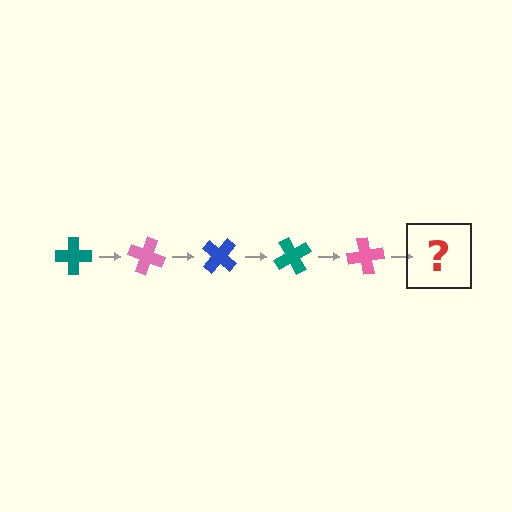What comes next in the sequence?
The next element should be a blue cross, rotated 100 degrees from the start.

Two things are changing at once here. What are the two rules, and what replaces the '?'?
The two rules are that it rotates 20 degrees each step and the color cycles through teal, pink, and blue. The '?' should be a blue cross, rotated 100 degrees from the start.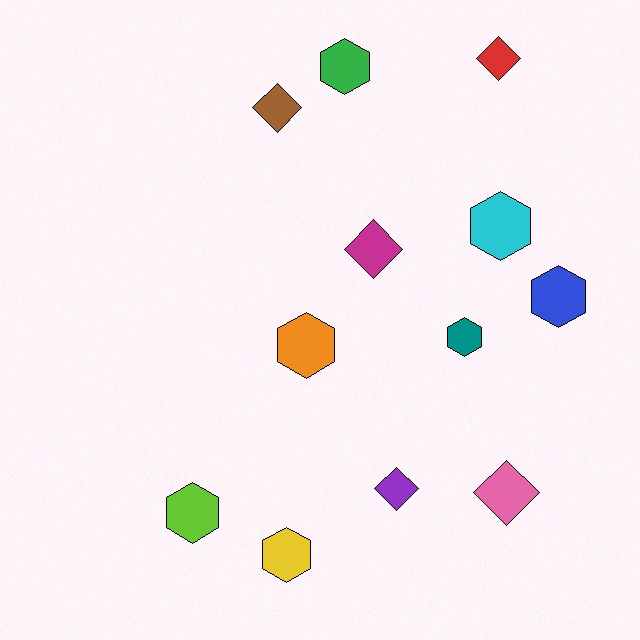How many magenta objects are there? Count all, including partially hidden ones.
There is 1 magenta object.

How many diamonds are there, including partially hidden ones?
There are 5 diamonds.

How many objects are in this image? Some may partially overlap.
There are 12 objects.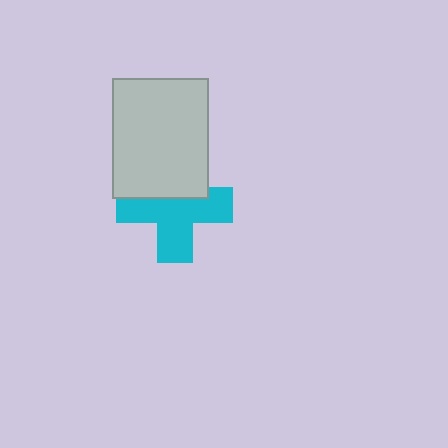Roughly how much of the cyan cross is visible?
About half of it is visible (roughly 63%).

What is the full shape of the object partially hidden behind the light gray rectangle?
The partially hidden object is a cyan cross.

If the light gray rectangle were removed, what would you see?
You would see the complete cyan cross.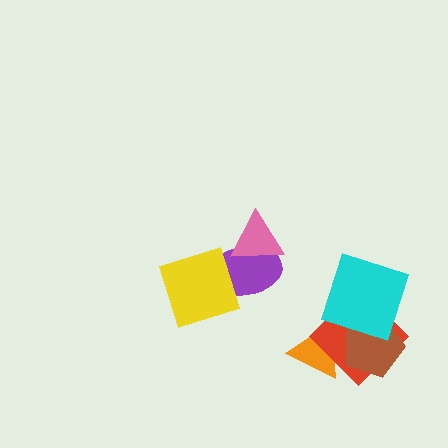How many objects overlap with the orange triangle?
2 objects overlap with the orange triangle.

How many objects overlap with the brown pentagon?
3 objects overlap with the brown pentagon.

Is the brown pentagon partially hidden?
Yes, it is partially covered by another shape.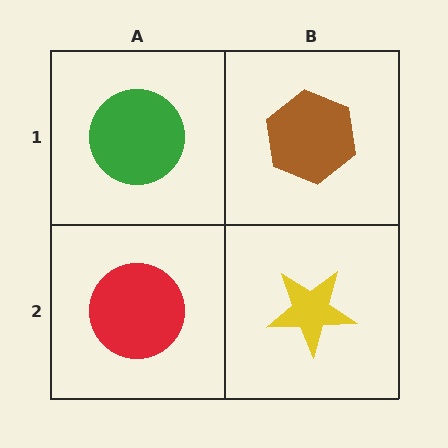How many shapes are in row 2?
2 shapes.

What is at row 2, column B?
A yellow star.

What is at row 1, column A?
A green circle.